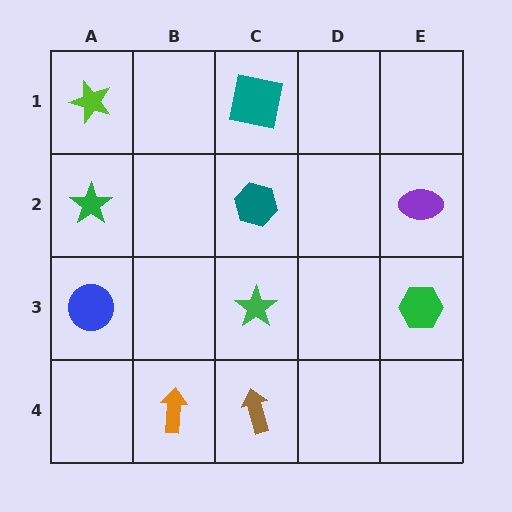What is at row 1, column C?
A teal square.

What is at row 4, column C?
A brown arrow.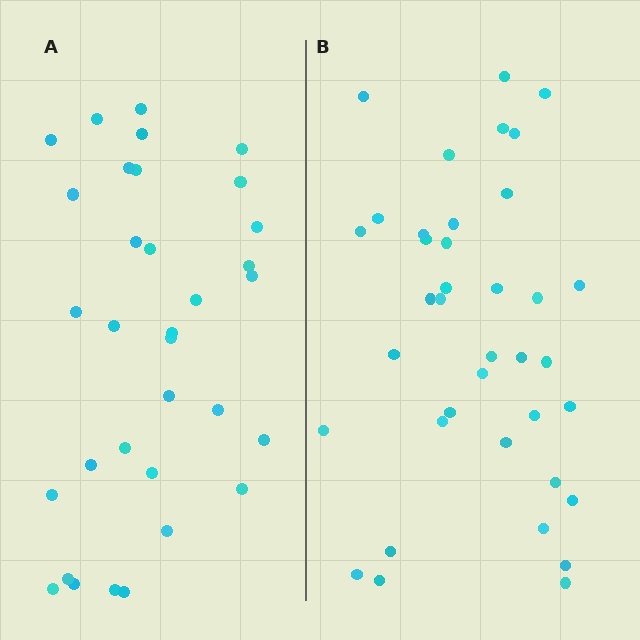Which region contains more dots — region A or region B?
Region B (the right region) has more dots.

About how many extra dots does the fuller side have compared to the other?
Region B has about 5 more dots than region A.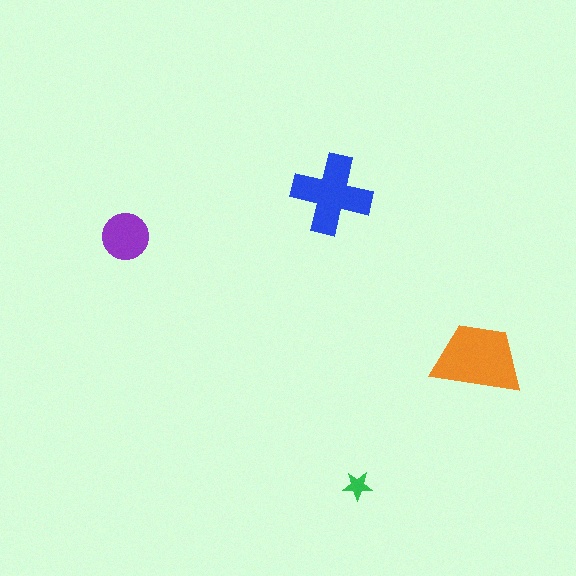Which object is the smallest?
The green star.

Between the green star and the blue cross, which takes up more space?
The blue cross.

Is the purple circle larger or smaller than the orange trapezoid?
Smaller.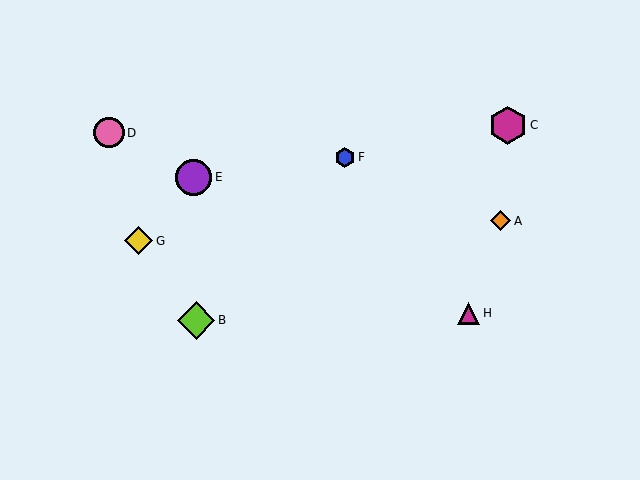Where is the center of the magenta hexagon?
The center of the magenta hexagon is at (508, 125).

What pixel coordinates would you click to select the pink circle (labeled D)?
Click at (109, 133) to select the pink circle D.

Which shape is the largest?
The magenta hexagon (labeled C) is the largest.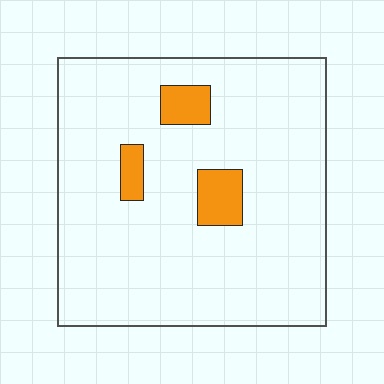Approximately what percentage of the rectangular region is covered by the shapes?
Approximately 10%.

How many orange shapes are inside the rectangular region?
3.